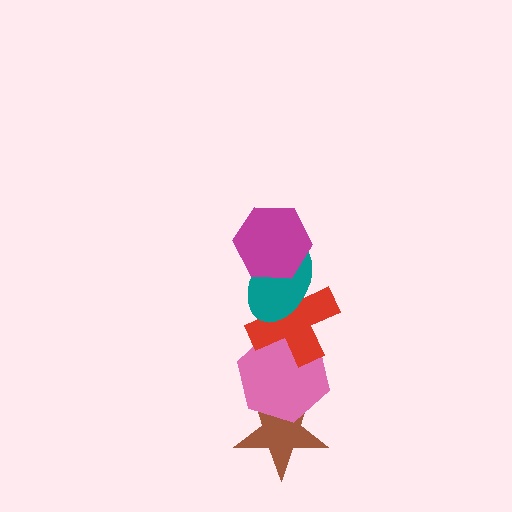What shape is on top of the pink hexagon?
The red cross is on top of the pink hexagon.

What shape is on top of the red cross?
The teal ellipse is on top of the red cross.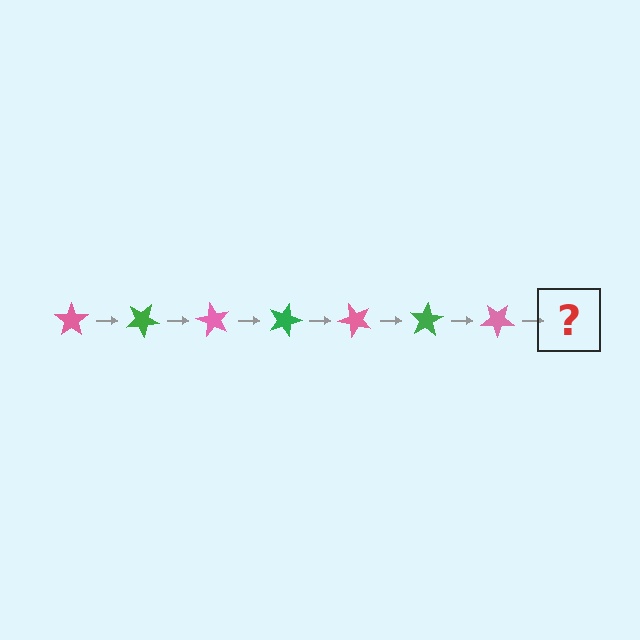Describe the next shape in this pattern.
It should be a green star, rotated 210 degrees from the start.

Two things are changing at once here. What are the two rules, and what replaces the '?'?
The two rules are that it rotates 30 degrees each step and the color cycles through pink and green. The '?' should be a green star, rotated 210 degrees from the start.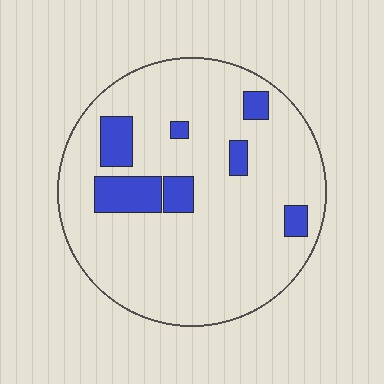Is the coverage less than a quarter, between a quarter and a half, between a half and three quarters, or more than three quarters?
Less than a quarter.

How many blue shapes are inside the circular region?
7.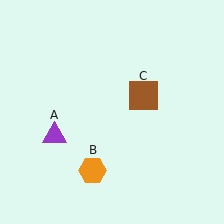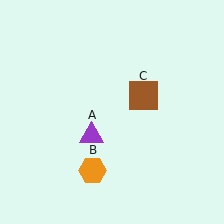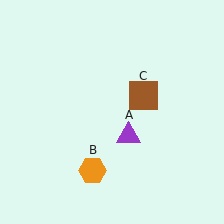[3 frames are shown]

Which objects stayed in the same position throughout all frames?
Orange hexagon (object B) and brown square (object C) remained stationary.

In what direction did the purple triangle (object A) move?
The purple triangle (object A) moved right.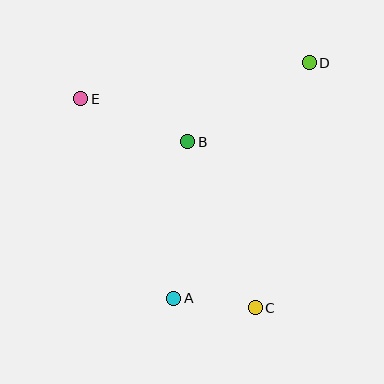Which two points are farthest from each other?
Points C and E are farthest from each other.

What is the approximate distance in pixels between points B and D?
The distance between B and D is approximately 145 pixels.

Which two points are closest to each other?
Points A and C are closest to each other.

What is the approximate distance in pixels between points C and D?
The distance between C and D is approximately 251 pixels.